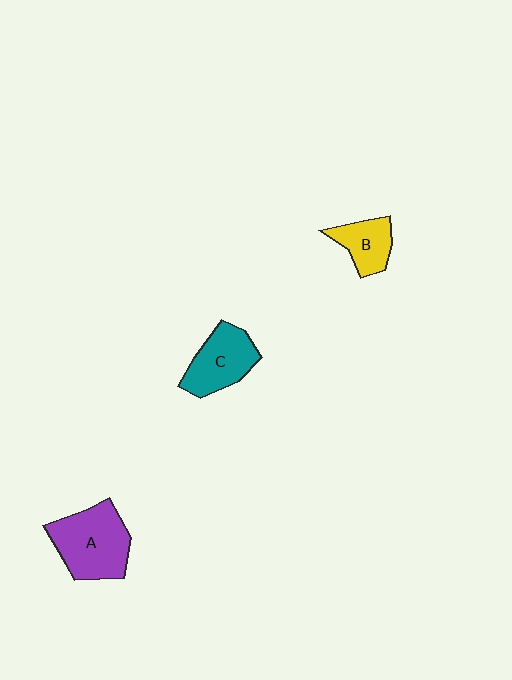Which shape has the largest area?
Shape A (purple).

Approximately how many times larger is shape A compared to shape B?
Approximately 1.9 times.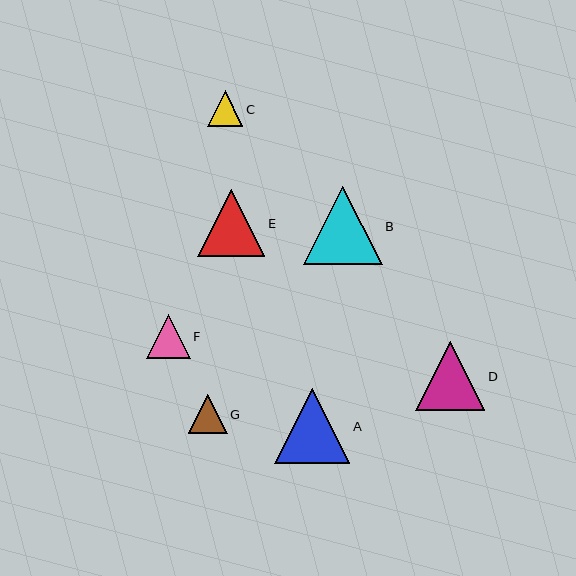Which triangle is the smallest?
Triangle C is the smallest with a size of approximately 36 pixels.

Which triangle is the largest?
Triangle B is the largest with a size of approximately 79 pixels.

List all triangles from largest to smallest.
From largest to smallest: B, A, D, E, F, G, C.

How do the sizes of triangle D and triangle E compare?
Triangle D and triangle E are approximately the same size.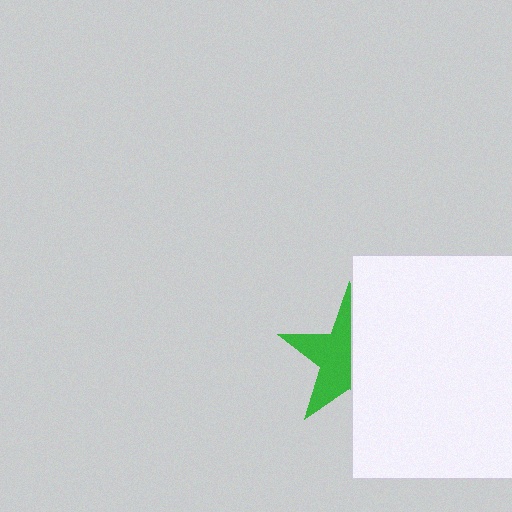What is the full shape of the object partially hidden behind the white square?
The partially hidden object is a green star.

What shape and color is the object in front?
The object in front is a white square.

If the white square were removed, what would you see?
You would see the complete green star.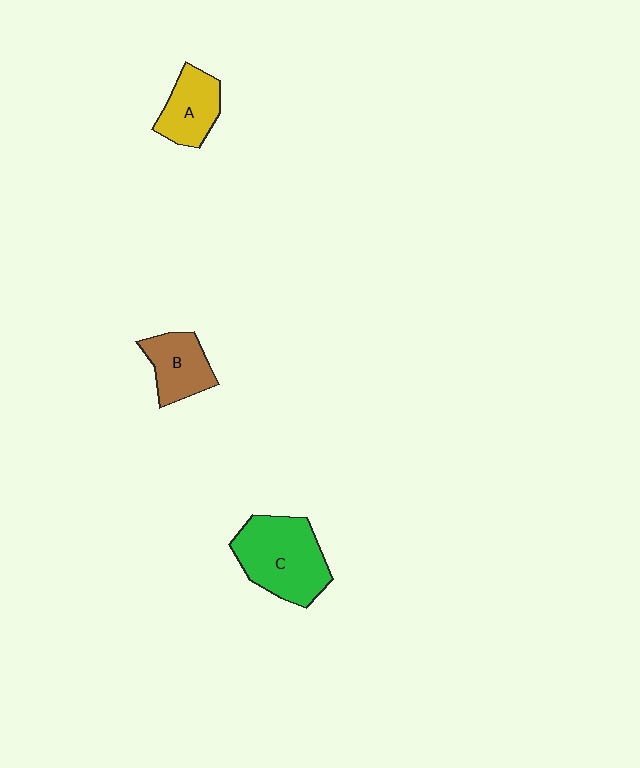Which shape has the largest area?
Shape C (green).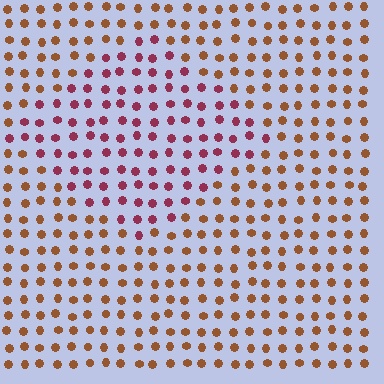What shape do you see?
I see a diamond.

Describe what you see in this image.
The image is filled with small brown elements in a uniform arrangement. A diamond-shaped region is visible where the elements are tinted to a slightly different hue, forming a subtle color boundary.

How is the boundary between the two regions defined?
The boundary is defined purely by a slight shift in hue (about 44 degrees). Spacing, size, and orientation are identical on both sides.